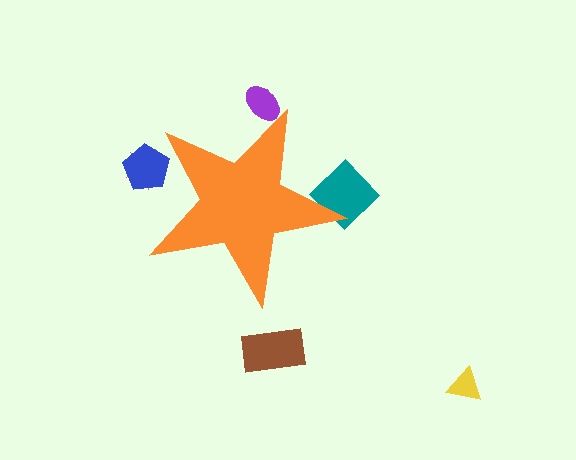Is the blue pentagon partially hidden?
Yes, the blue pentagon is partially hidden behind the orange star.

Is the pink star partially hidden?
Yes, the pink star is partially hidden behind the orange star.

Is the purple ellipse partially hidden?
Yes, the purple ellipse is partially hidden behind the orange star.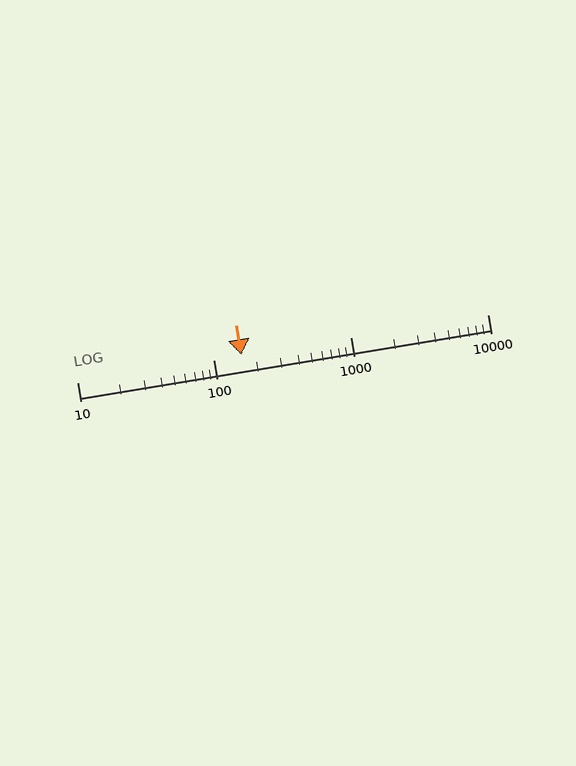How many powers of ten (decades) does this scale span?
The scale spans 3 decades, from 10 to 10000.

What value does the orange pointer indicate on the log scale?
The pointer indicates approximately 160.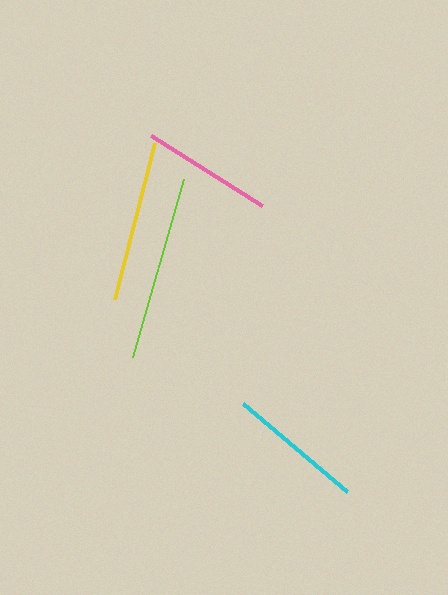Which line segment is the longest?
The lime line is the longest at approximately 185 pixels.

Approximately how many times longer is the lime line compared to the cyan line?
The lime line is approximately 1.4 times the length of the cyan line.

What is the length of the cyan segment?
The cyan segment is approximately 136 pixels long.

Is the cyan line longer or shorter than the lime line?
The lime line is longer than the cyan line.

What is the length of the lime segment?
The lime segment is approximately 185 pixels long.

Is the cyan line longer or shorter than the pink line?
The cyan line is longer than the pink line.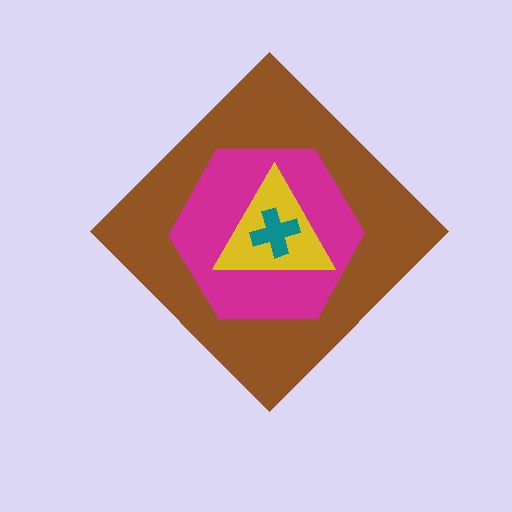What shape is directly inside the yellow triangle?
The teal cross.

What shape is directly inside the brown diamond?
The magenta hexagon.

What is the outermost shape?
The brown diamond.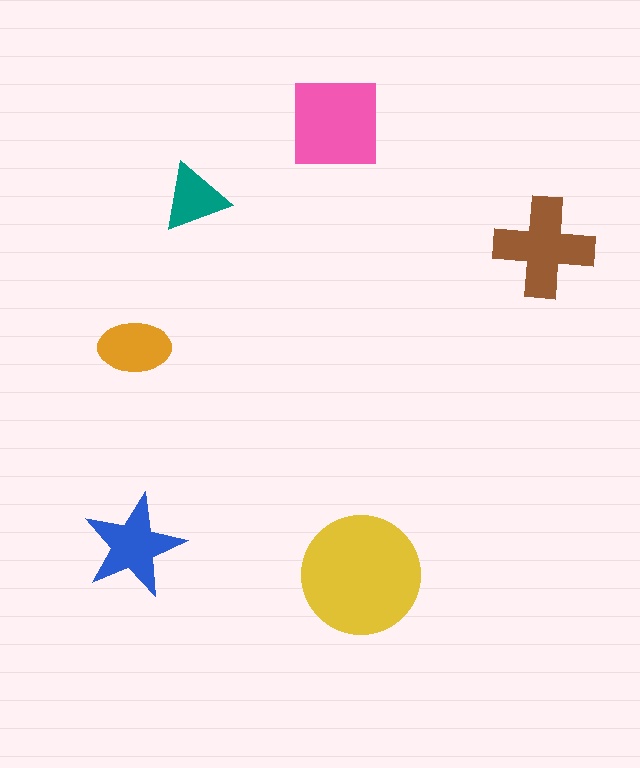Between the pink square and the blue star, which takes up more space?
The pink square.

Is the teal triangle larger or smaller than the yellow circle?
Smaller.